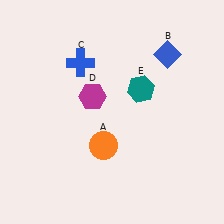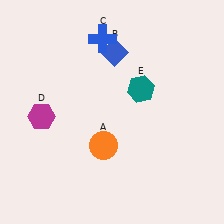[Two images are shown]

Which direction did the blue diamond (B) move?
The blue diamond (B) moved left.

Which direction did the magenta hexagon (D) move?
The magenta hexagon (D) moved left.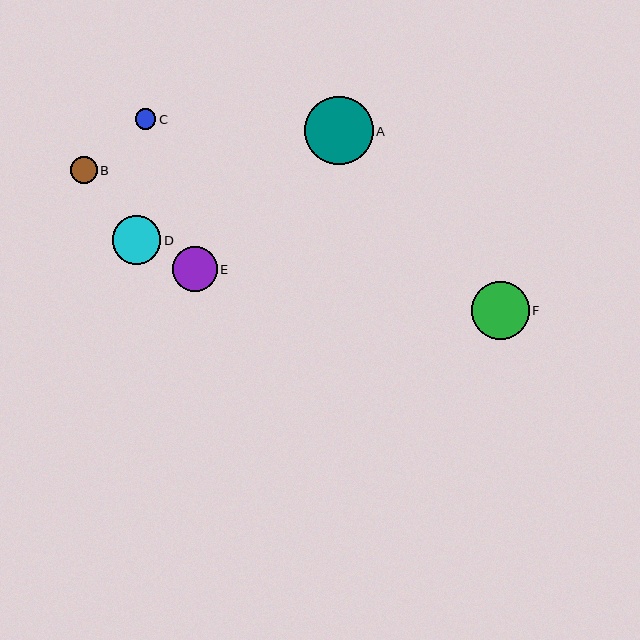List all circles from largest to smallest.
From largest to smallest: A, F, D, E, B, C.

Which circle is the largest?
Circle A is the largest with a size of approximately 68 pixels.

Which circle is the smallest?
Circle C is the smallest with a size of approximately 21 pixels.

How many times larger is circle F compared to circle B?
Circle F is approximately 2.2 times the size of circle B.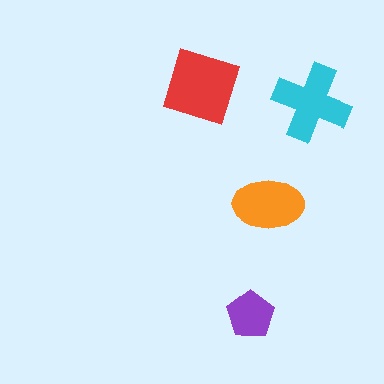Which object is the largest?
The red diamond.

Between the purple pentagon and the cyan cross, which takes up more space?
The cyan cross.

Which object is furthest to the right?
The cyan cross is rightmost.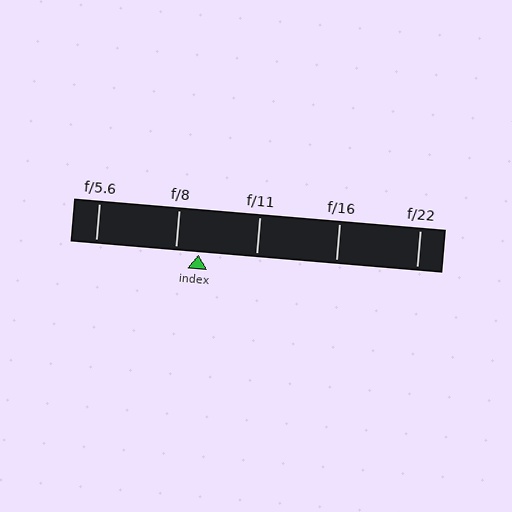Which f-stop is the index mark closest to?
The index mark is closest to f/8.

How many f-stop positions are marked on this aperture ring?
There are 5 f-stop positions marked.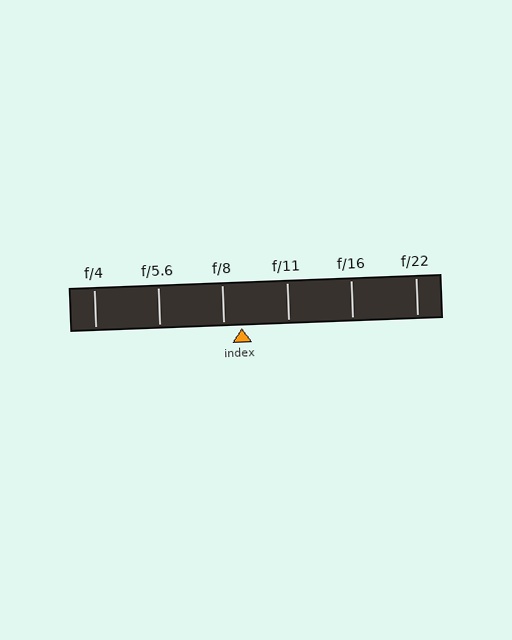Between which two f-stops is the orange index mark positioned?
The index mark is between f/8 and f/11.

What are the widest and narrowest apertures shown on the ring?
The widest aperture shown is f/4 and the narrowest is f/22.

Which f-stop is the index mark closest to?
The index mark is closest to f/8.